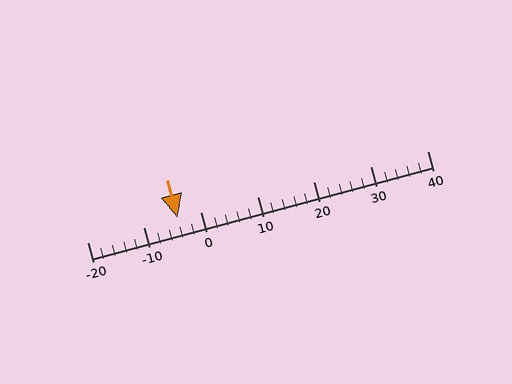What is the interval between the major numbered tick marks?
The major tick marks are spaced 10 units apart.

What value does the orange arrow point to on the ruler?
The orange arrow points to approximately -4.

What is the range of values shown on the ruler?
The ruler shows values from -20 to 40.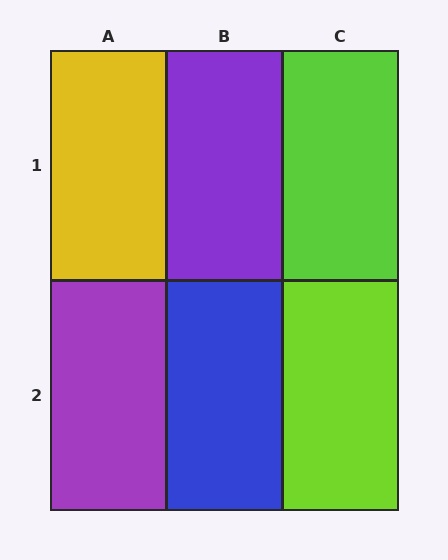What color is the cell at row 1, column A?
Yellow.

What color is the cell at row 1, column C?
Lime.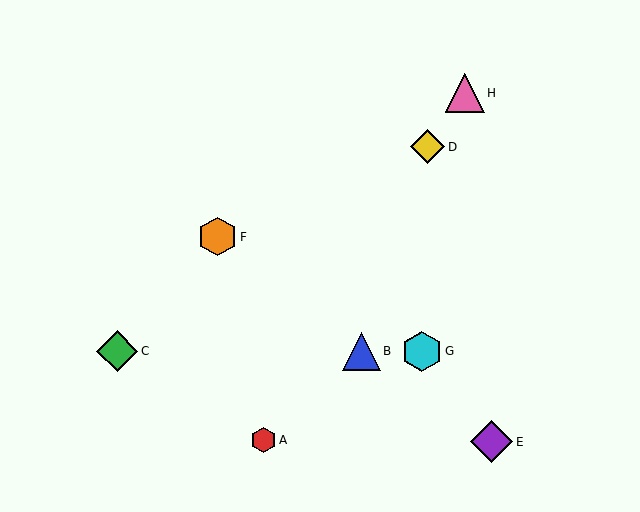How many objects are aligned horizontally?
3 objects (B, C, G) are aligned horizontally.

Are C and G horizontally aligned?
Yes, both are at y≈351.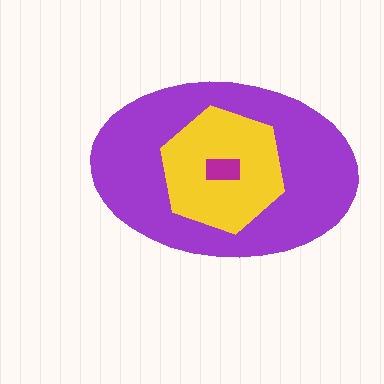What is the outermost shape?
The purple ellipse.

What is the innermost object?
The magenta rectangle.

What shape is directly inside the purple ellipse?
The yellow hexagon.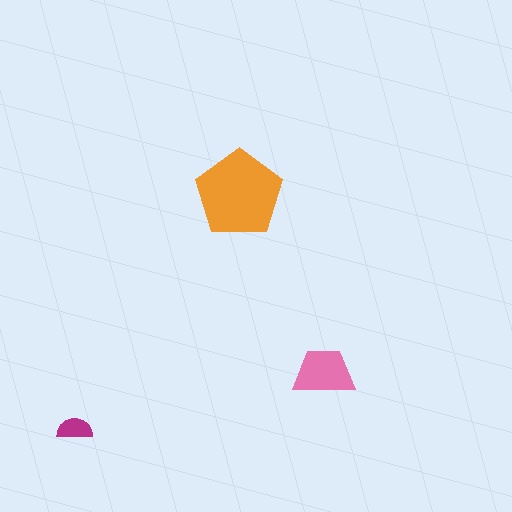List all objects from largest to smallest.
The orange pentagon, the pink trapezoid, the magenta semicircle.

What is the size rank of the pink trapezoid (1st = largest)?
2nd.